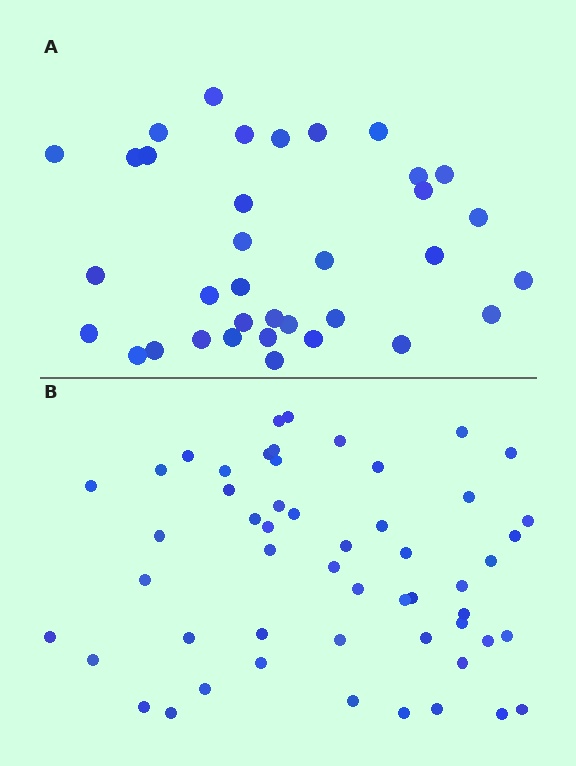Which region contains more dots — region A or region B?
Region B (the bottom region) has more dots.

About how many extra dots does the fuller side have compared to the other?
Region B has approximately 20 more dots than region A.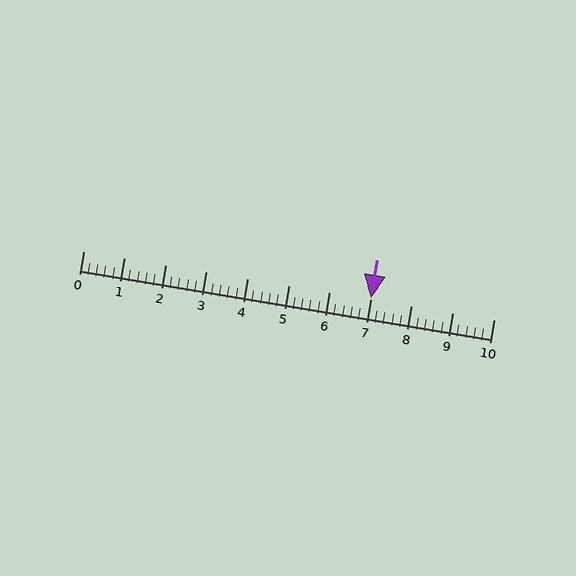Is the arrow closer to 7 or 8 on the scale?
The arrow is closer to 7.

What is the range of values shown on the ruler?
The ruler shows values from 0 to 10.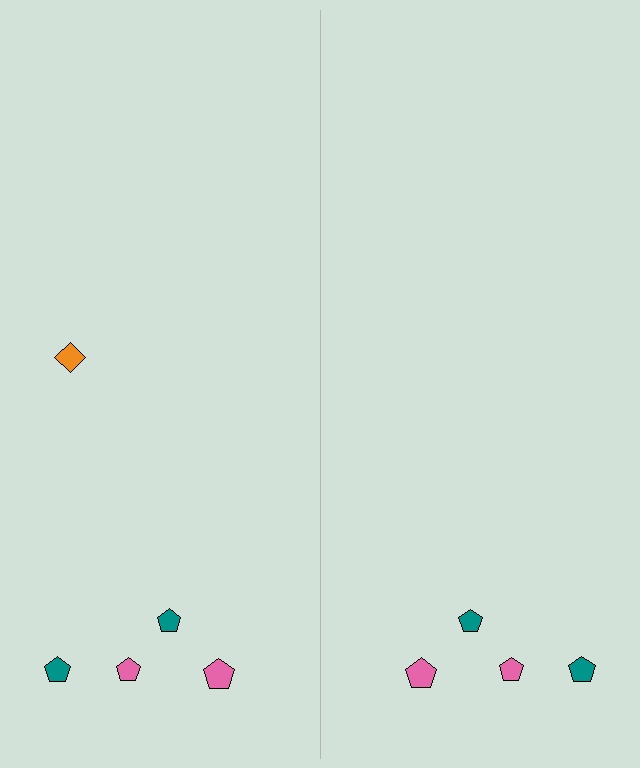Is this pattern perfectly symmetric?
No, the pattern is not perfectly symmetric. A orange diamond is missing from the right side.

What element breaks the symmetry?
A orange diamond is missing from the right side.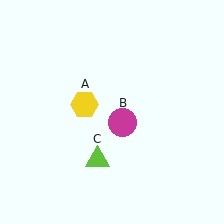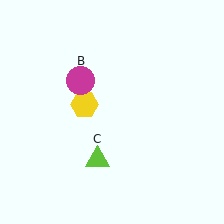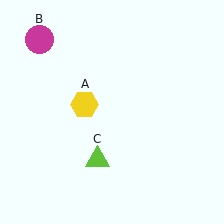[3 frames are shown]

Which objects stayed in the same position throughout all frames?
Yellow hexagon (object A) and lime triangle (object C) remained stationary.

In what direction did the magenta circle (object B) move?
The magenta circle (object B) moved up and to the left.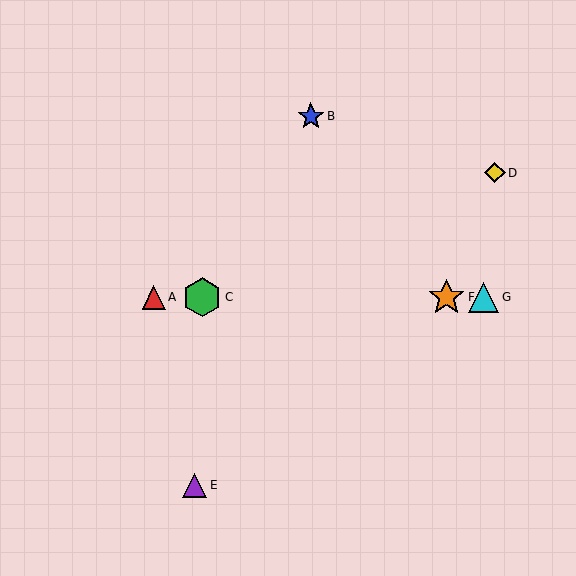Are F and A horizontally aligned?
Yes, both are at y≈297.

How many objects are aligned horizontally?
4 objects (A, C, F, G) are aligned horizontally.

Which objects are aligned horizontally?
Objects A, C, F, G are aligned horizontally.